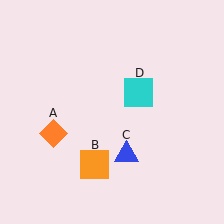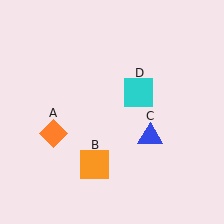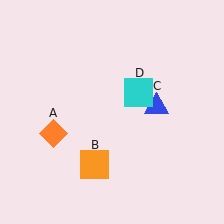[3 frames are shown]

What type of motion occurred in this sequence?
The blue triangle (object C) rotated counterclockwise around the center of the scene.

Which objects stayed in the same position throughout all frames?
Orange diamond (object A) and orange square (object B) and cyan square (object D) remained stationary.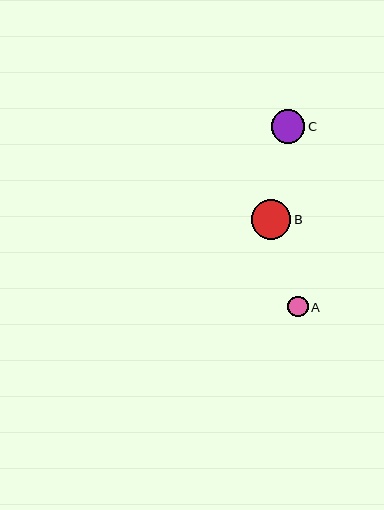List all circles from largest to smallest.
From largest to smallest: B, C, A.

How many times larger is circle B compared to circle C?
Circle B is approximately 1.2 times the size of circle C.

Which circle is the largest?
Circle B is the largest with a size of approximately 40 pixels.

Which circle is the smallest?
Circle A is the smallest with a size of approximately 21 pixels.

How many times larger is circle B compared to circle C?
Circle B is approximately 1.2 times the size of circle C.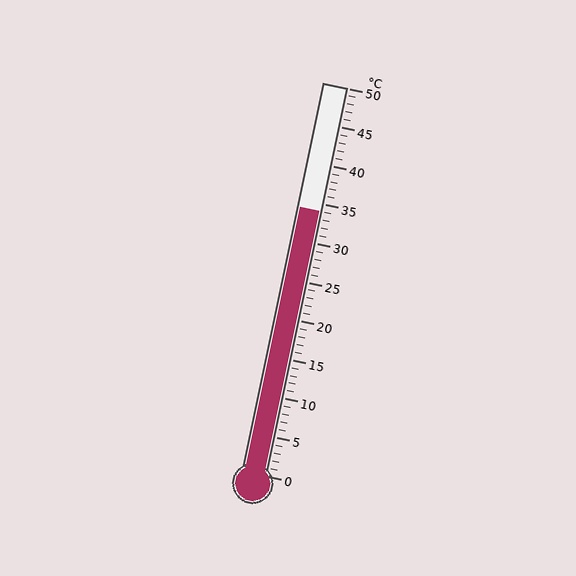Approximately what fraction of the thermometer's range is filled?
The thermometer is filled to approximately 70% of its range.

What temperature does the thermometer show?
The thermometer shows approximately 34°C.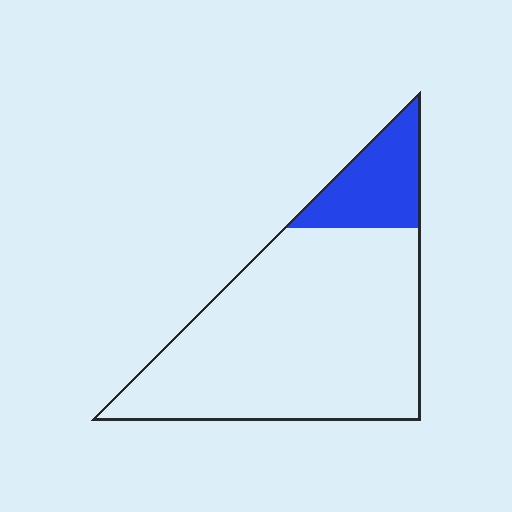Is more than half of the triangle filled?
No.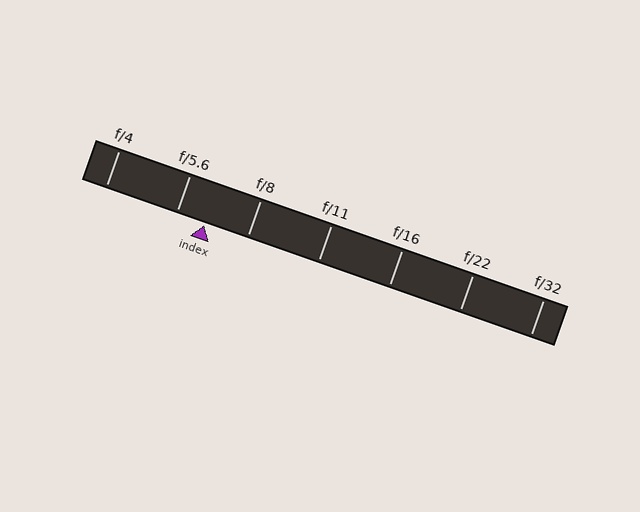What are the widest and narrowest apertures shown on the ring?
The widest aperture shown is f/4 and the narrowest is f/32.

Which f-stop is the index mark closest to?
The index mark is closest to f/5.6.